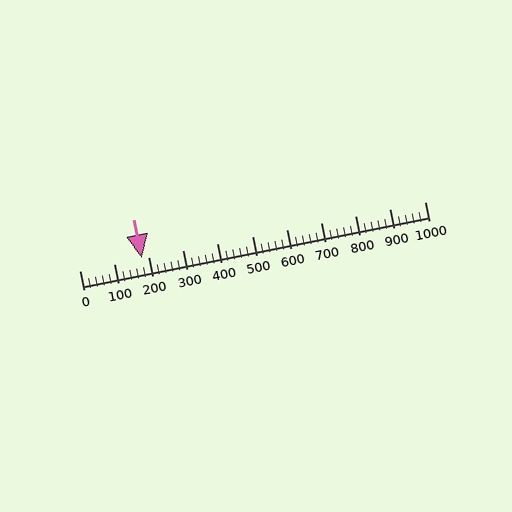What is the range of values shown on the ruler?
The ruler shows values from 0 to 1000.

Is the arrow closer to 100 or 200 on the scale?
The arrow is closer to 200.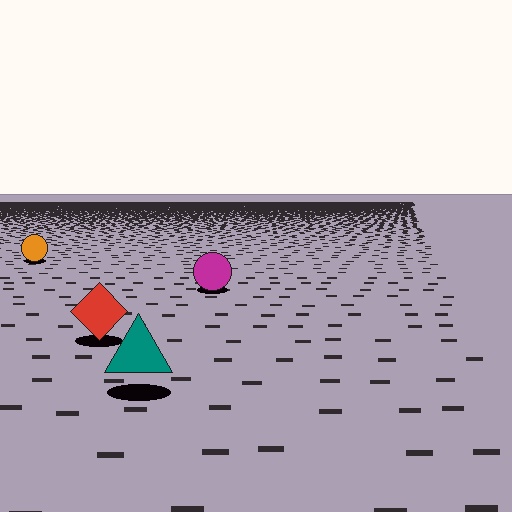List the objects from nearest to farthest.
From nearest to farthest: the teal triangle, the red diamond, the magenta circle, the orange circle.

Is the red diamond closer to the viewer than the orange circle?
Yes. The red diamond is closer — you can tell from the texture gradient: the ground texture is coarser near it.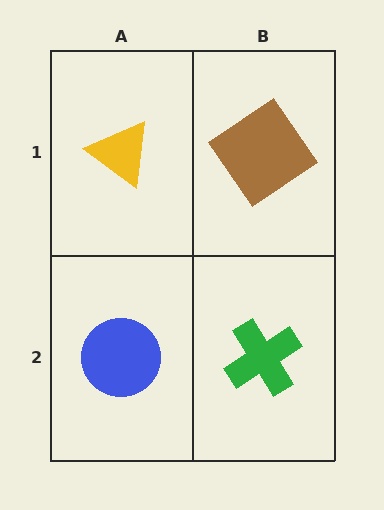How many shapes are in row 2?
2 shapes.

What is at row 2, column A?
A blue circle.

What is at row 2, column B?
A green cross.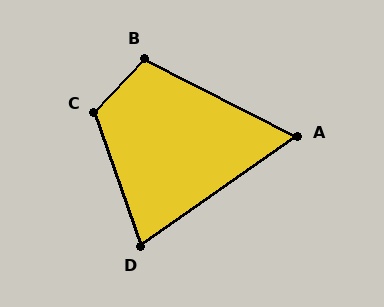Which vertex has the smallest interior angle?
A, at approximately 62 degrees.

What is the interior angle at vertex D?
Approximately 74 degrees (acute).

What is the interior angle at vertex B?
Approximately 106 degrees (obtuse).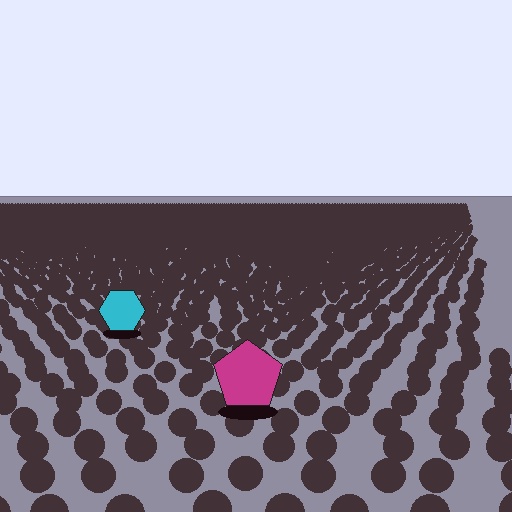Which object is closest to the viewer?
The magenta pentagon is closest. The texture marks near it are larger and more spread out.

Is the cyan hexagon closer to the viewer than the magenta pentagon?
No. The magenta pentagon is closer — you can tell from the texture gradient: the ground texture is coarser near it.